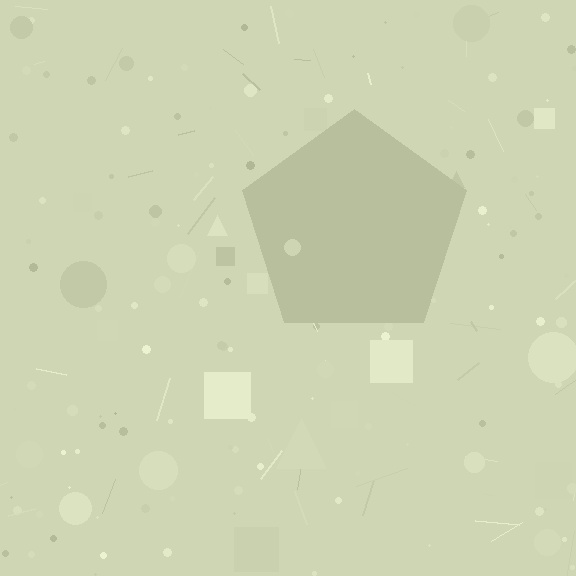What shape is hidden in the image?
A pentagon is hidden in the image.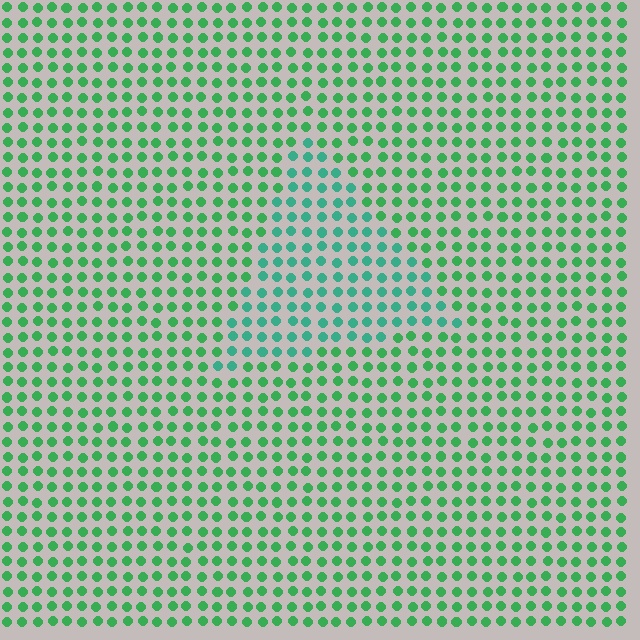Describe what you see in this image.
The image is filled with small green elements in a uniform arrangement. A triangle-shaped region is visible where the elements are tinted to a slightly different hue, forming a subtle color boundary.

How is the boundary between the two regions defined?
The boundary is defined purely by a slight shift in hue (about 28 degrees). Spacing, size, and orientation are identical on both sides.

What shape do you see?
I see a triangle.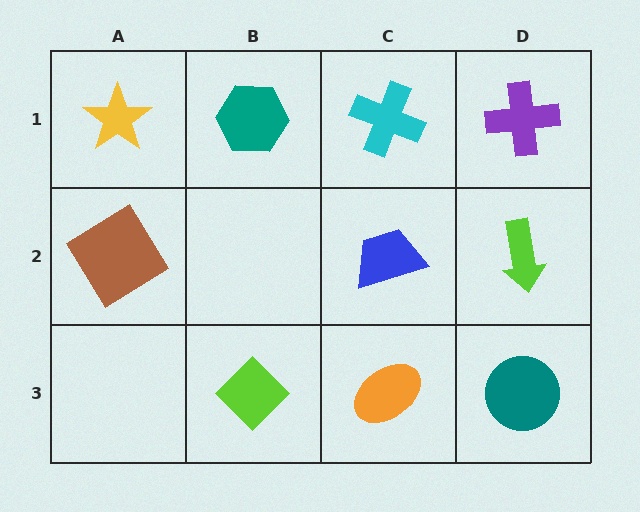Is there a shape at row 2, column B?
No, that cell is empty.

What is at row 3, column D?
A teal circle.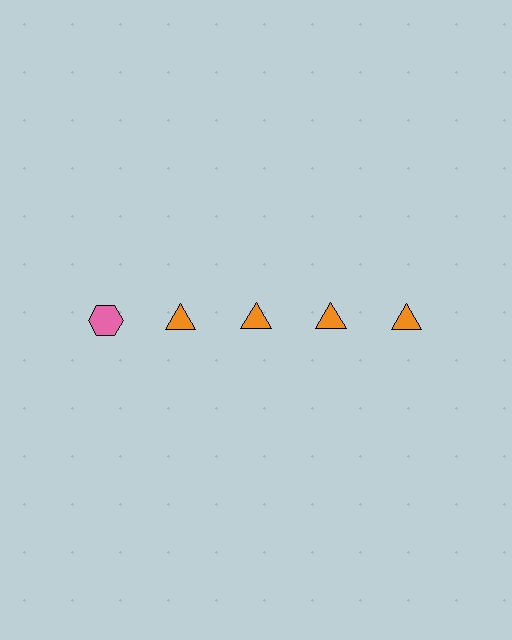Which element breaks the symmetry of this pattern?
The pink hexagon in the top row, leftmost column breaks the symmetry. All other shapes are orange triangles.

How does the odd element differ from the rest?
It differs in both color (pink instead of orange) and shape (hexagon instead of triangle).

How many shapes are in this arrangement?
There are 5 shapes arranged in a grid pattern.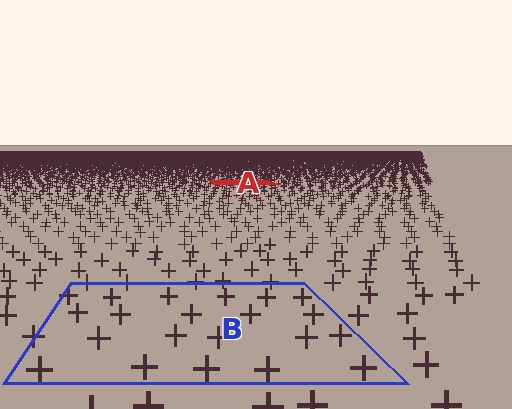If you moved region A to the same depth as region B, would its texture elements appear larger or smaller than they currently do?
They would appear larger. At a closer depth, the same texture elements are projected at a bigger on-screen size.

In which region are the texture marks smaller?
The texture marks are smaller in region A, because it is farther away.